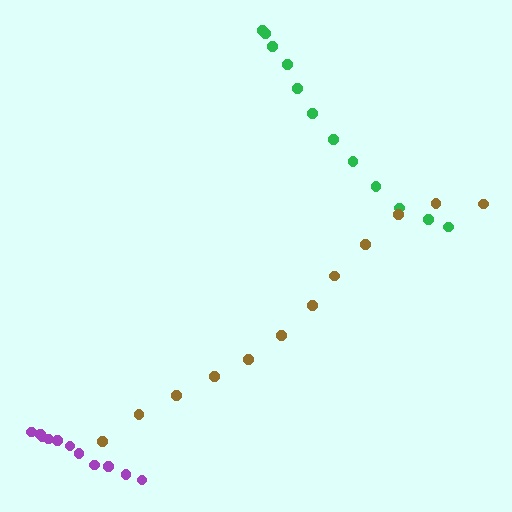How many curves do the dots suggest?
There are 3 distinct paths.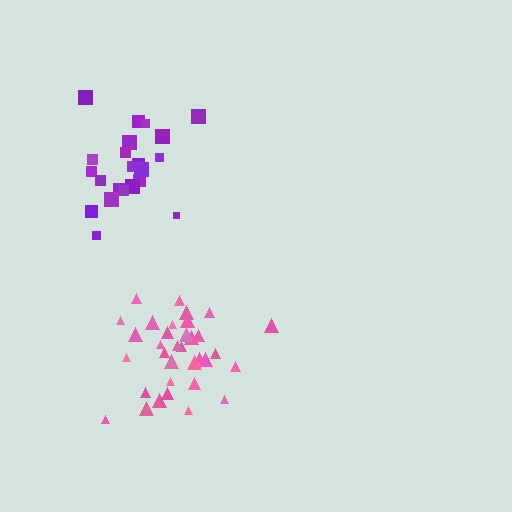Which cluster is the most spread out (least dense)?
Purple.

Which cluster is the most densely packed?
Pink.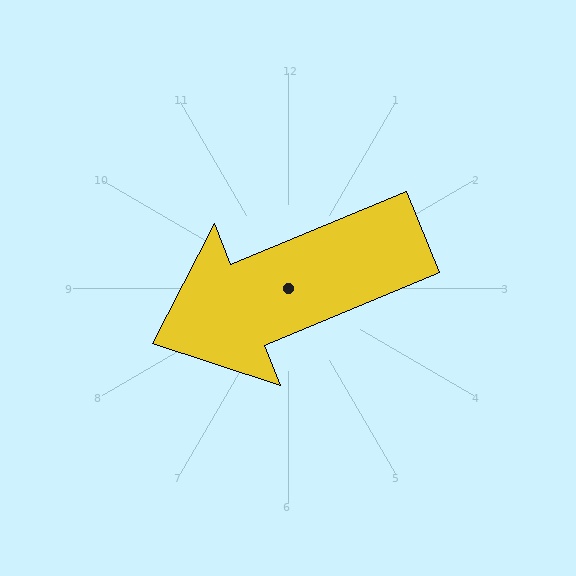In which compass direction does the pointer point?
West.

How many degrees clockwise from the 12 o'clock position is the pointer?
Approximately 248 degrees.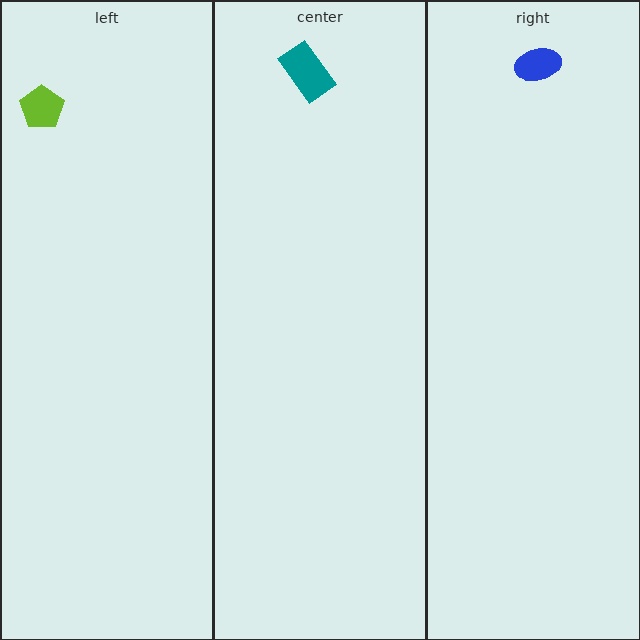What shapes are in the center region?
The teal rectangle.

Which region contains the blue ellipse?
The right region.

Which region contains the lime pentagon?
The left region.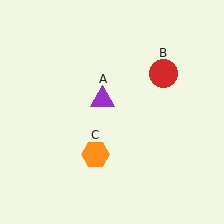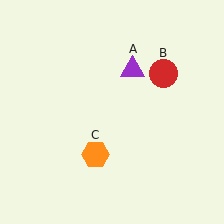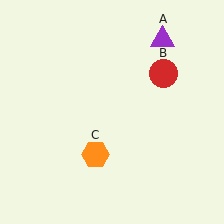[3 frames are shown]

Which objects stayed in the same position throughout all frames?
Red circle (object B) and orange hexagon (object C) remained stationary.